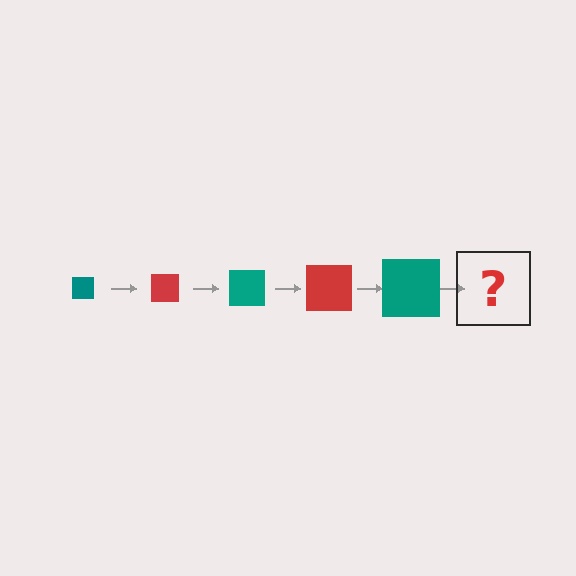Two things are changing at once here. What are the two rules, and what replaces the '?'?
The two rules are that the square grows larger each step and the color cycles through teal and red. The '?' should be a red square, larger than the previous one.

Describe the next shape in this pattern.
It should be a red square, larger than the previous one.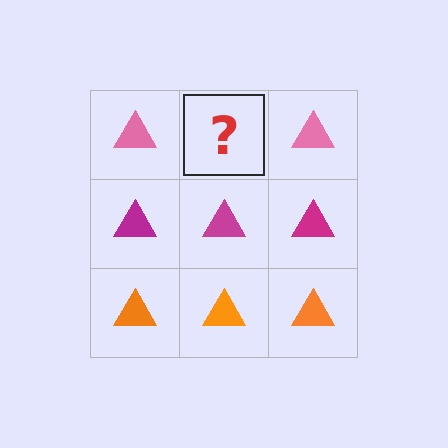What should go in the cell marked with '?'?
The missing cell should contain a pink triangle.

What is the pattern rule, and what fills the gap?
The rule is that each row has a consistent color. The gap should be filled with a pink triangle.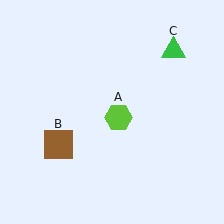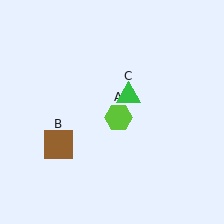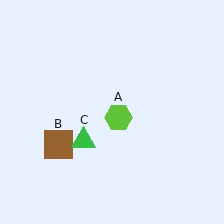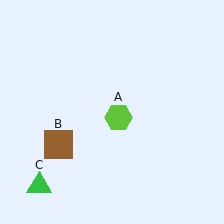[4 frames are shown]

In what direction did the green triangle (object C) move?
The green triangle (object C) moved down and to the left.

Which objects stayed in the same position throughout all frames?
Lime hexagon (object A) and brown square (object B) remained stationary.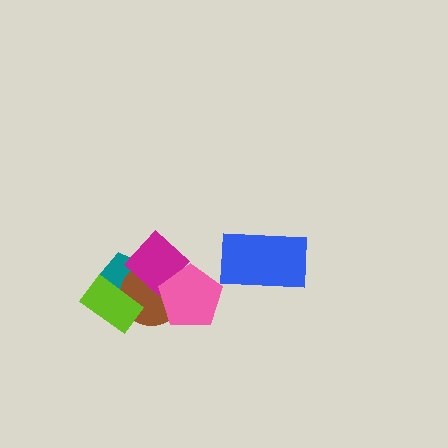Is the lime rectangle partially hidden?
No, no other shape covers it.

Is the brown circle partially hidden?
Yes, it is partially covered by another shape.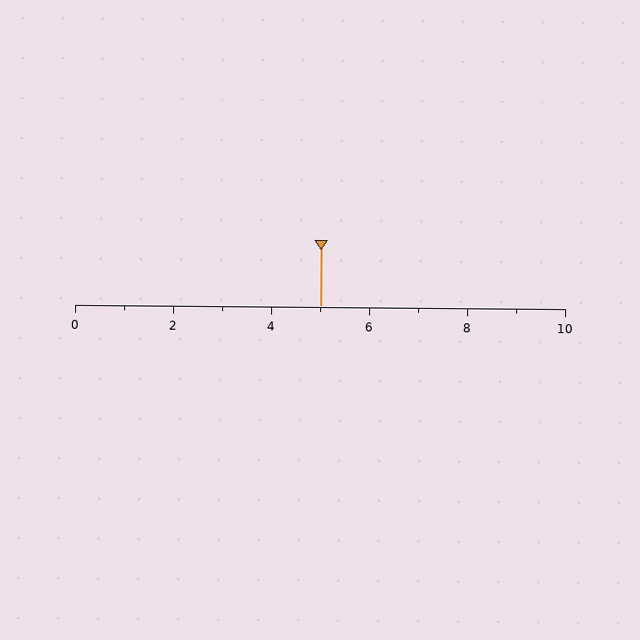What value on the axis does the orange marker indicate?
The marker indicates approximately 5.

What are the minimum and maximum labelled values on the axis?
The axis runs from 0 to 10.